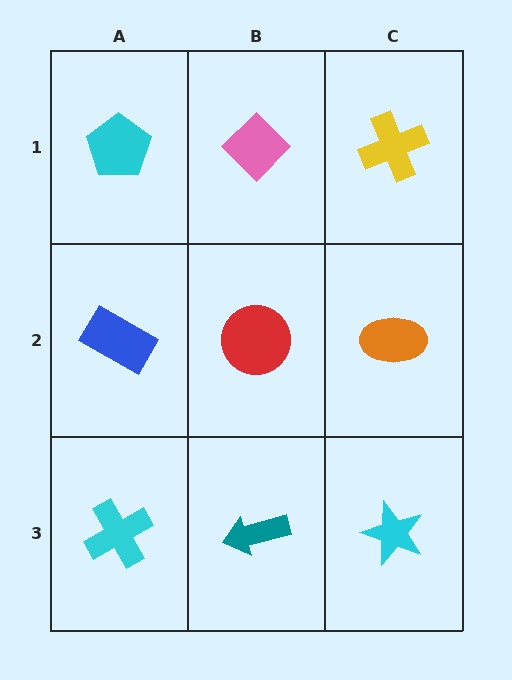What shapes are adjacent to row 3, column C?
An orange ellipse (row 2, column C), a teal arrow (row 3, column B).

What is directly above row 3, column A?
A blue rectangle.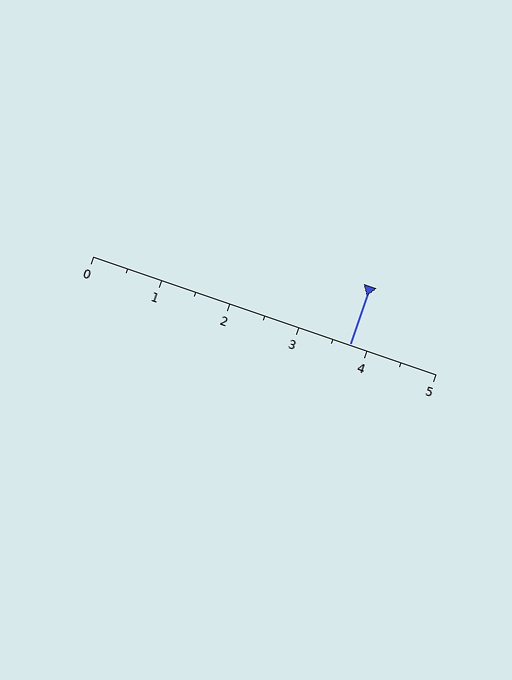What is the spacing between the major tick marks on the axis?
The major ticks are spaced 1 apart.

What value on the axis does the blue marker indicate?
The marker indicates approximately 3.8.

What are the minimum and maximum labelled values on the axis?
The axis runs from 0 to 5.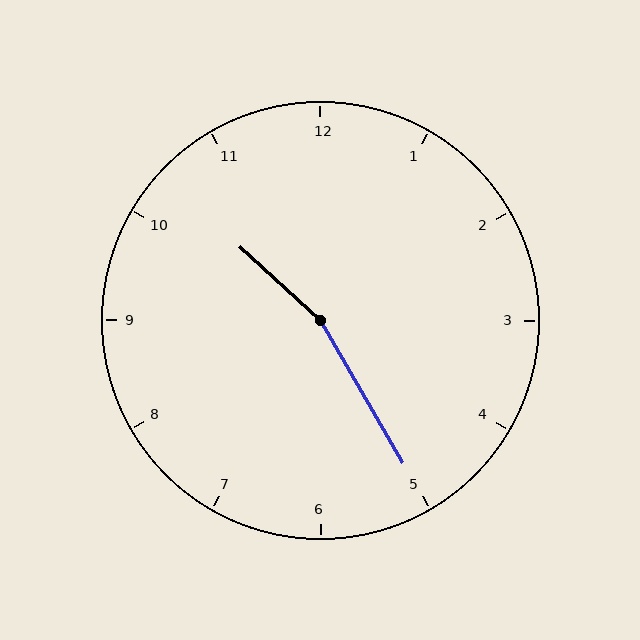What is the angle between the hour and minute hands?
Approximately 162 degrees.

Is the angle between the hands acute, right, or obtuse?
It is obtuse.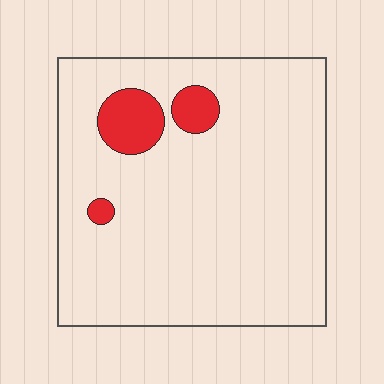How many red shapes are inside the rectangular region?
3.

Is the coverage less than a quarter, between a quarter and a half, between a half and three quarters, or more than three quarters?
Less than a quarter.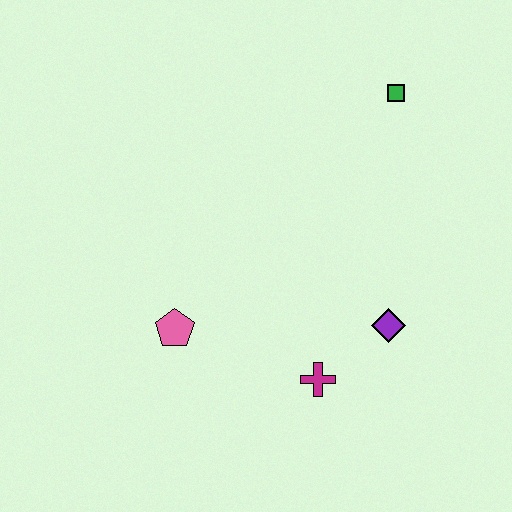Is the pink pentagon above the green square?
No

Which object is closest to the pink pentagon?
The magenta cross is closest to the pink pentagon.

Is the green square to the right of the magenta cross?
Yes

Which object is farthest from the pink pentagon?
The green square is farthest from the pink pentagon.